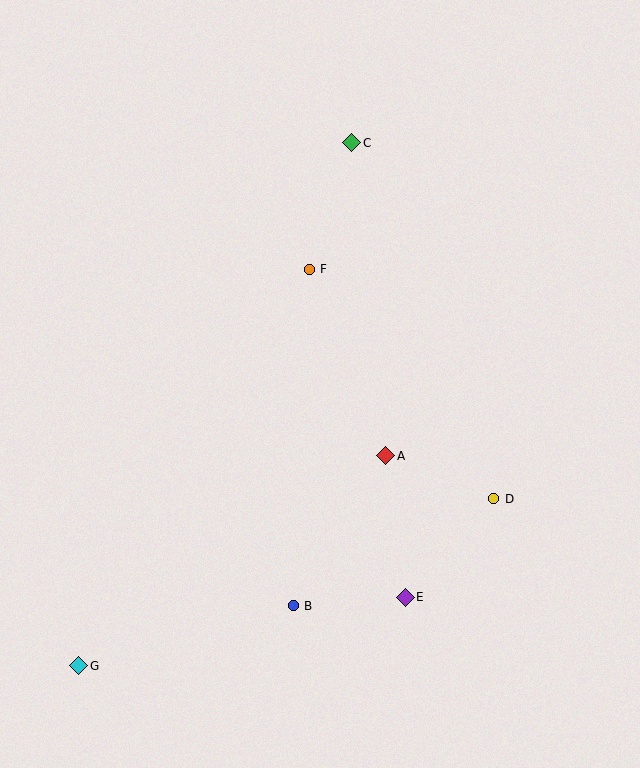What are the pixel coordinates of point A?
Point A is at (386, 456).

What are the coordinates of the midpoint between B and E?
The midpoint between B and E is at (349, 602).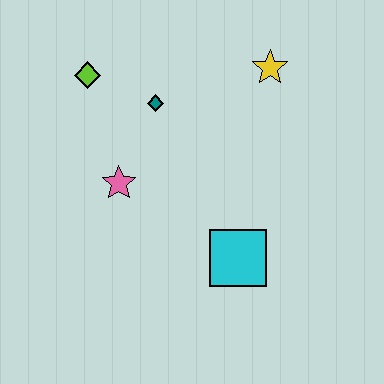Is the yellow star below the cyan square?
No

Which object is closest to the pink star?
The teal diamond is closest to the pink star.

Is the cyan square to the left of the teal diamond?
No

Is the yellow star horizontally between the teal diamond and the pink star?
No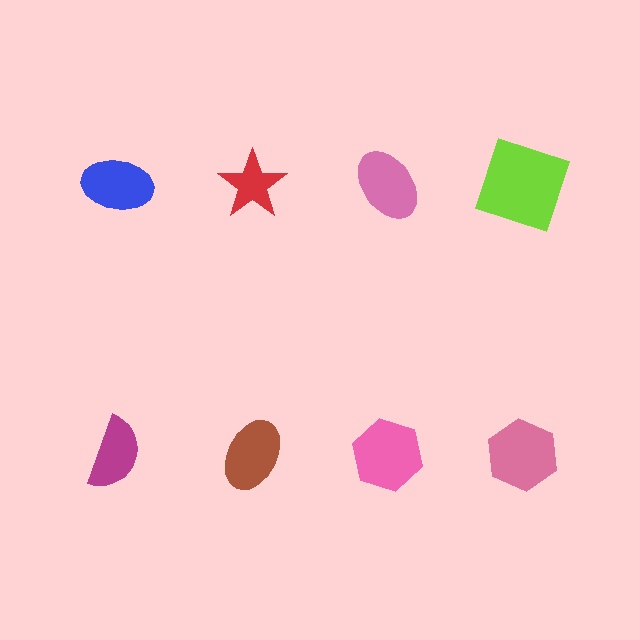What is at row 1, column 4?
A lime square.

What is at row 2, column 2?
A brown ellipse.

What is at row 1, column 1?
A blue ellipse.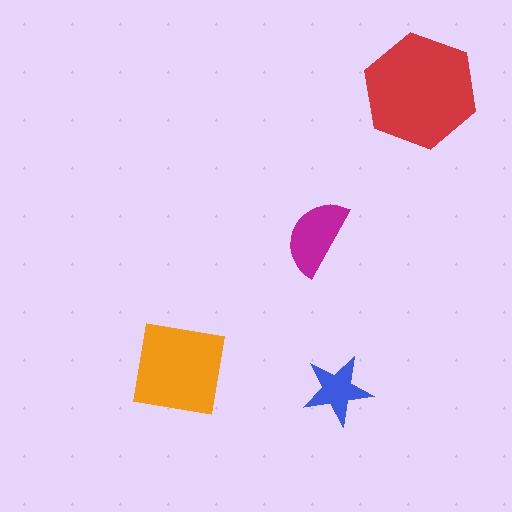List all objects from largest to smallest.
The red hexagon, the orange square, the magenta semicircle, the blue star.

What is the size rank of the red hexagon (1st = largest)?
1st.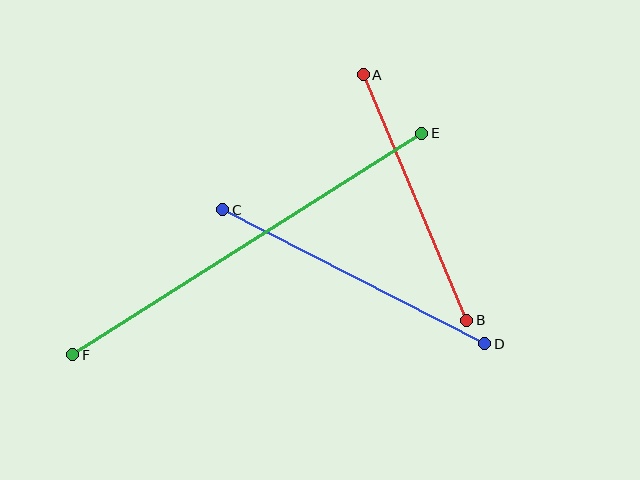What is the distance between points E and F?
The distance is approximately 413 pixels.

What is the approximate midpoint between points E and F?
The midpoint is at approximately (247, 244) pixels.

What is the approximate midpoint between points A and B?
The midpoint is at approximately (415, 197) pixels.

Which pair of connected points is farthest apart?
Points E and F are farthest apart.